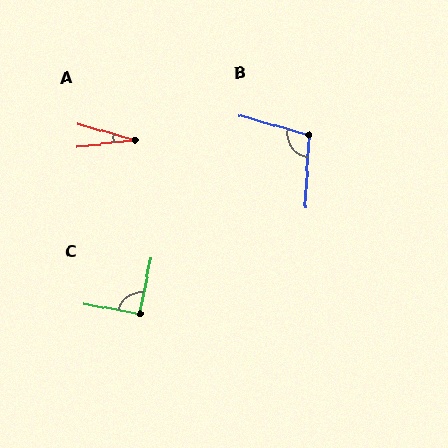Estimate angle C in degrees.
Approximately 91 degrees.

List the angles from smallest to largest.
A (23°), C (91°), B (103°).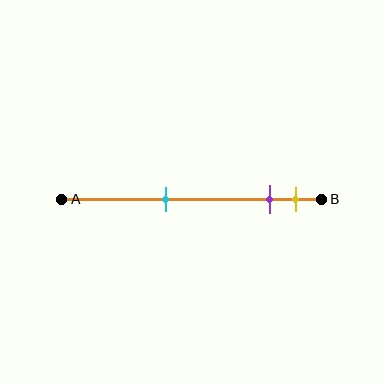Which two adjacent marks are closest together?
The purple and yellow marks are the closest adjacent pair.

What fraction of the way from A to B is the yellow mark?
The yellow mark is approximately 90% (0.9) of the way from A to B.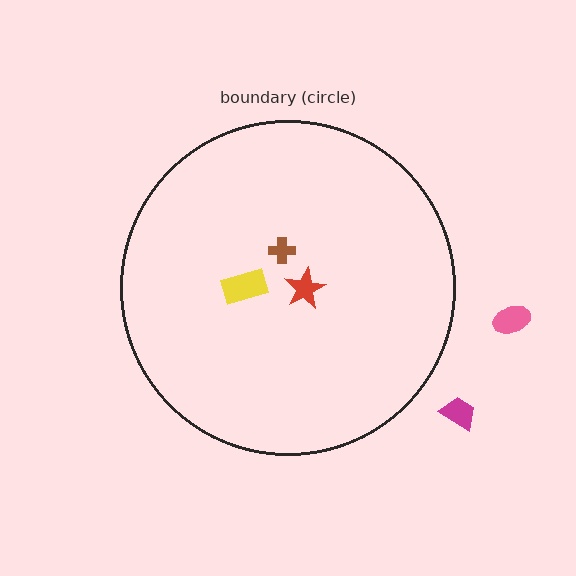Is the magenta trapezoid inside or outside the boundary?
Outside.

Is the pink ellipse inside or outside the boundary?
Outside.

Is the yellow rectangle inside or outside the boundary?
Inside.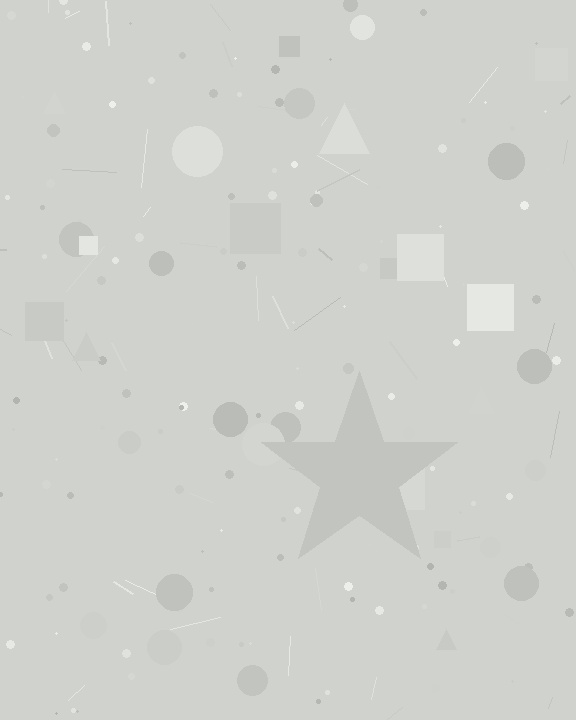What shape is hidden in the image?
A star is hidden in the image.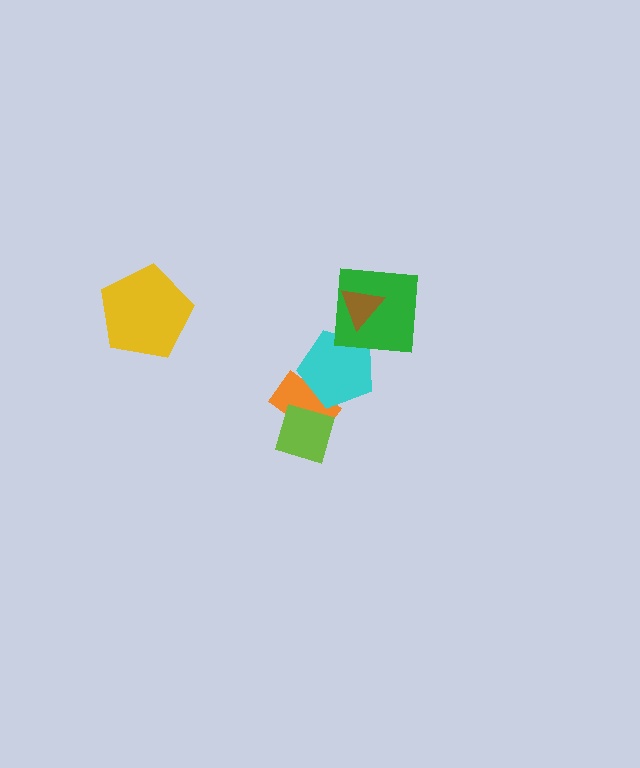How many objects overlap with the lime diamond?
1 object overlaps with the lime diamond.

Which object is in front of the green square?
The brown triangle is in front of the green square.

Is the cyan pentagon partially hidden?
Yes, it is partially covered by another shape.